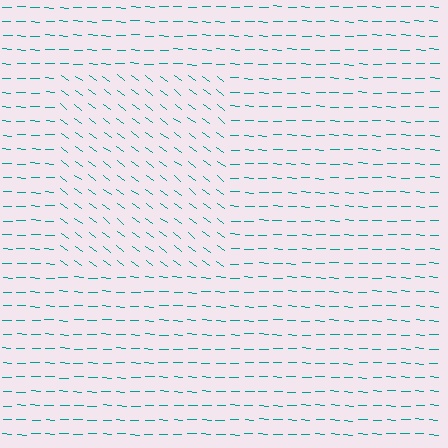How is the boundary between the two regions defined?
The boundary is defined purely by a change in line orientation (approximately 34 degrees difference). All lines are the same color and thickness.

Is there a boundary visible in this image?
Yes, there is a texture boundary formed by a change in line orientation.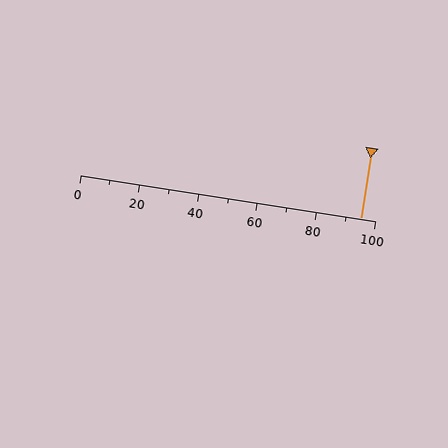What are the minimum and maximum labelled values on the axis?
The axis runs from 0 to 100.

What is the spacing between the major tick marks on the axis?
The major ticks are spaced 20 apart.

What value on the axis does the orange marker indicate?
The marker indicates approximately 95.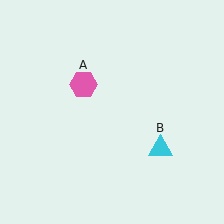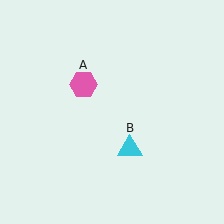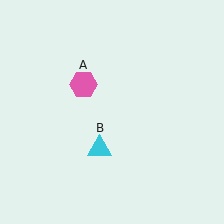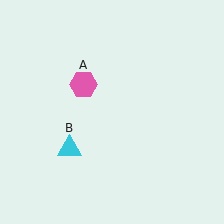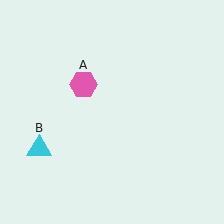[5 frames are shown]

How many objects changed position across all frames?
1 object changed position: cyan triangle (object B).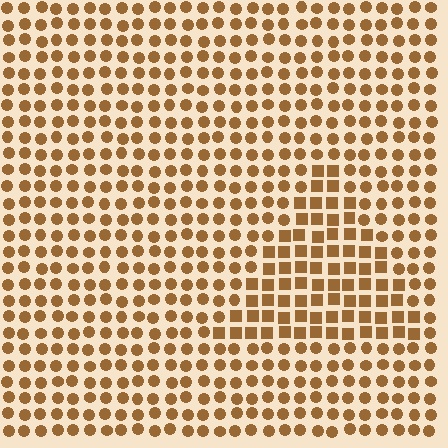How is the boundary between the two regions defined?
The boundary is defined by a change in element shape: squares inside vs. circles outside. All elements share the same color and spacing.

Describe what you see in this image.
The image is filled with small brown elements arranged in a uniform grid. A triangle-shaped region contains squares, while the surrounding area contains circles. The boundary is defined purely by the change in element shape.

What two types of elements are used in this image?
The image uses squares inside the triangle region and circles outside it.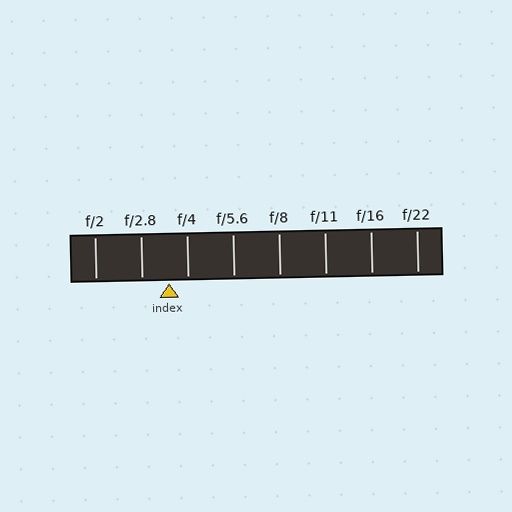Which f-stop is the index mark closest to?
The index mark is closest to f/4.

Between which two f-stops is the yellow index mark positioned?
The index mark is between f/2.8 and f/4.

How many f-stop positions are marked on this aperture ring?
There are 8 f-stop positions marked.